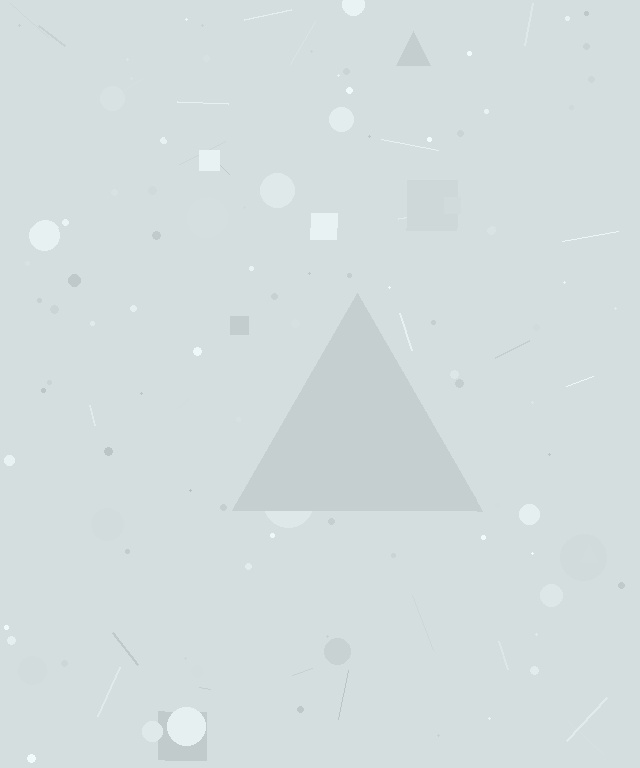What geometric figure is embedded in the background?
A triangle is embedded in the background.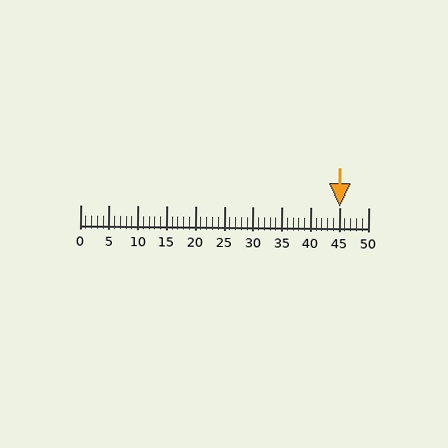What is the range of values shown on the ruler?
The ruler shows values from 0 to 50.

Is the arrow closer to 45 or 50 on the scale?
The arrow is closer to 45.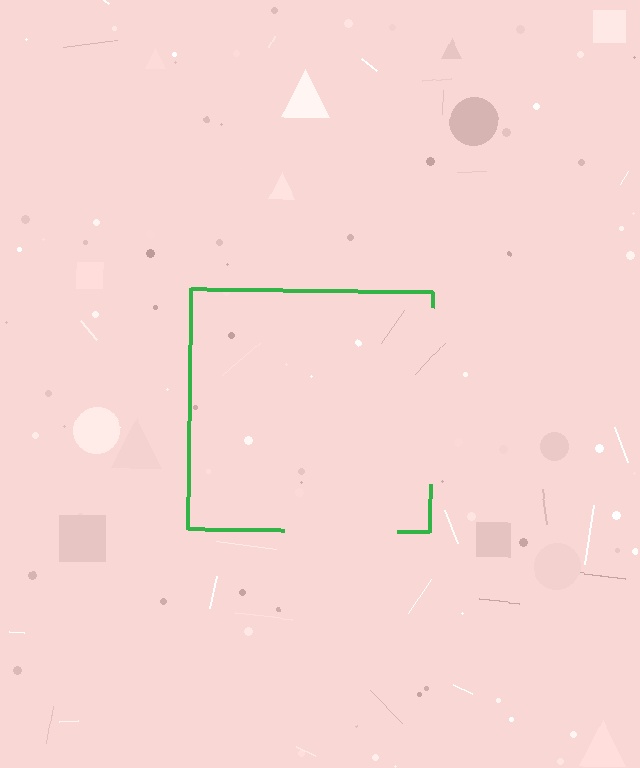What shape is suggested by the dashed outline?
The dashed outline suggests a square.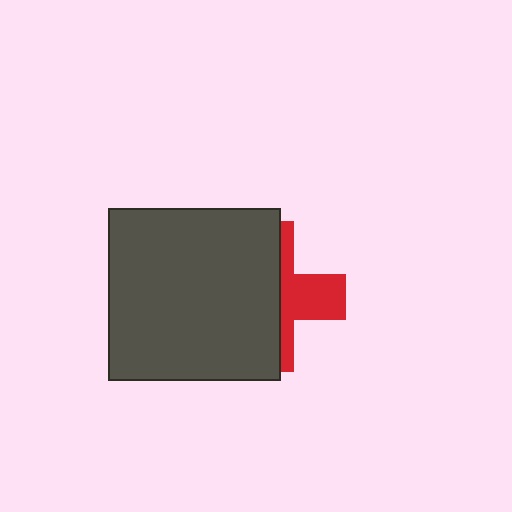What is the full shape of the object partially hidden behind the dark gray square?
The partially hidden object is a red cross.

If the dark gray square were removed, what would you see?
You would see the complete red cross.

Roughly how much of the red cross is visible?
A small part of it is visible (roughly 36%).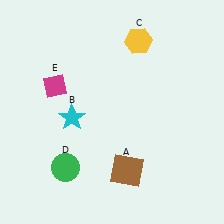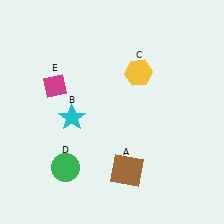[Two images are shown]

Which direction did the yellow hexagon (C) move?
The yellow hexagon (C) moved down.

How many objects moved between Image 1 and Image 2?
1 object moved between the two images.